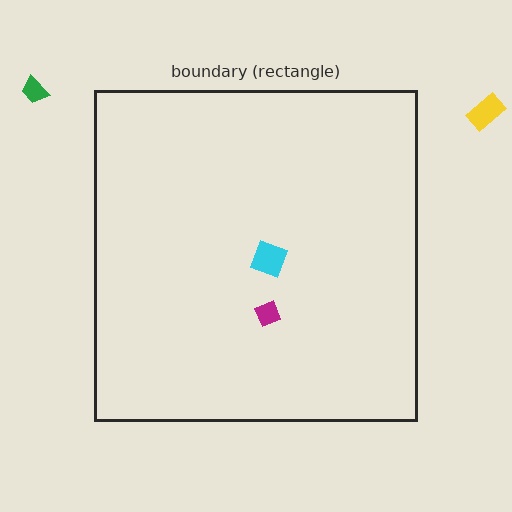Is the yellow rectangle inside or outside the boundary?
Outside.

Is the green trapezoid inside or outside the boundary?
Outside.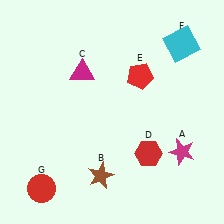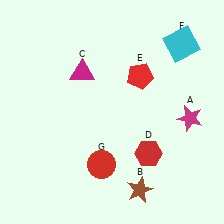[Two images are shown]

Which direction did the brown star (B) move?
The brown star (B) moved right.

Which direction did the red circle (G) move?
The red circle (G) moved right.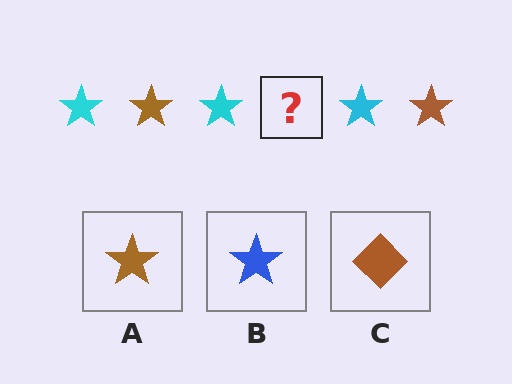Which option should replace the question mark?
Option A.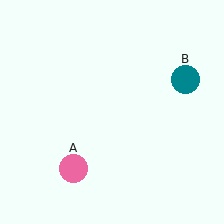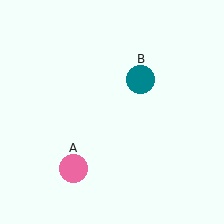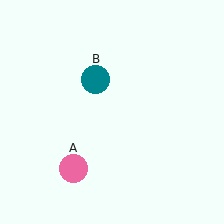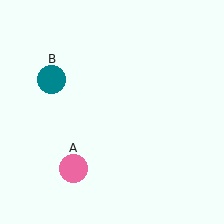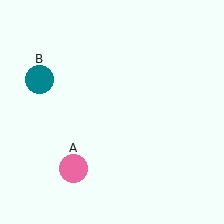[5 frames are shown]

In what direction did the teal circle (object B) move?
The teal circle (object B) moved left.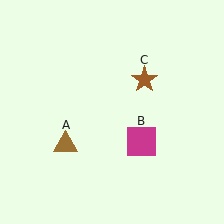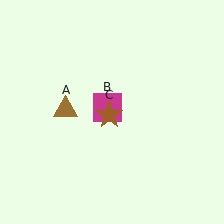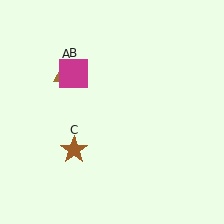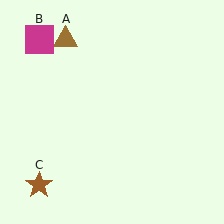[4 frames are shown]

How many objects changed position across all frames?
3 objects changed position: brown triangle (object A), magenta square (object B), brown star (object C).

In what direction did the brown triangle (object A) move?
The brown triangle (object A) moved up.